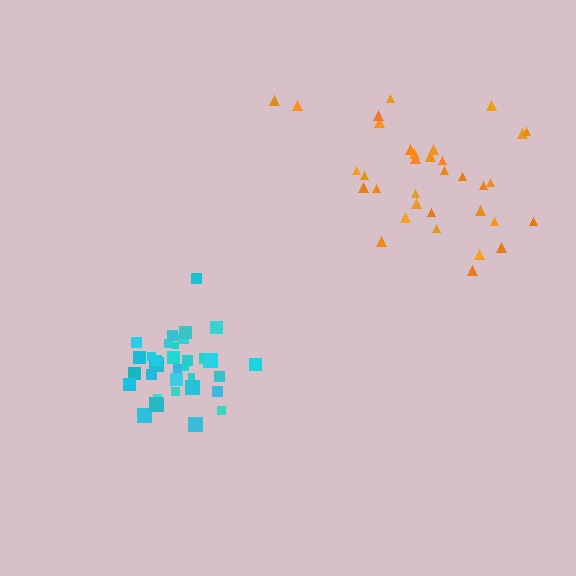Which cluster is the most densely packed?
Cyan.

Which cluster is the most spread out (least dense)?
Orange.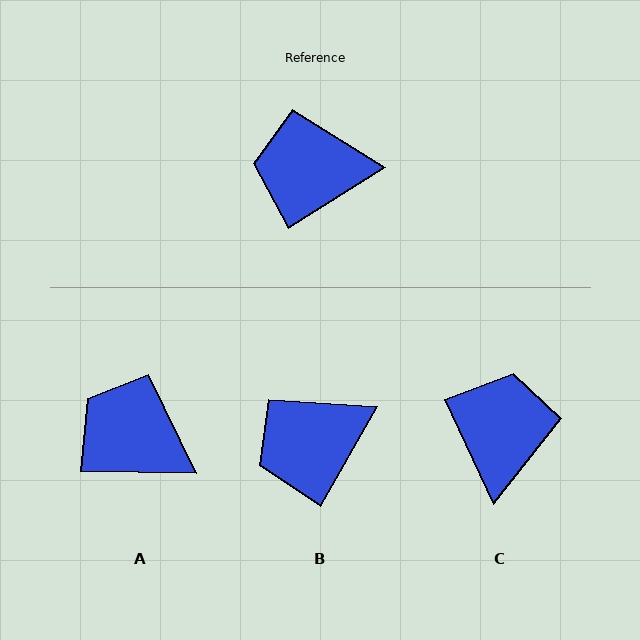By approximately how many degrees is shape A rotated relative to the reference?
Approximately 33 degrees clockwise.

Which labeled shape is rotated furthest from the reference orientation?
C, about 97 degrees away.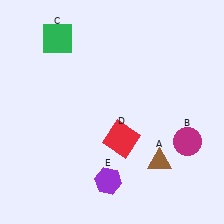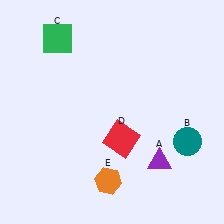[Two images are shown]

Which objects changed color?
A changed from brown to purple. B changed from magenta to teal. E changed from purple to orange.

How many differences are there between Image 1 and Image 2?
There are 3 differences between the two images.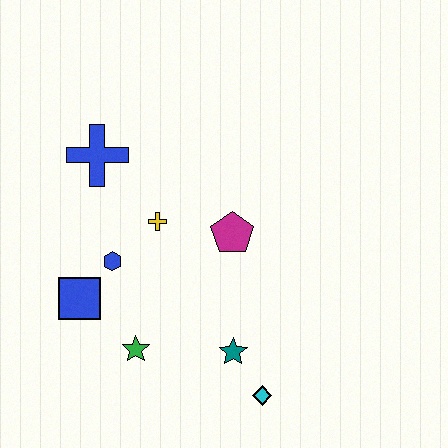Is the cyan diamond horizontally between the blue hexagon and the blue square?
No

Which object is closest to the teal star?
The cyan diamond is closest to the teal star.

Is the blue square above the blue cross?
No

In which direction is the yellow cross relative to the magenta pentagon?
The yellow cross is to the left of the magenta pentagon.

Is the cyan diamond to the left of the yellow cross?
No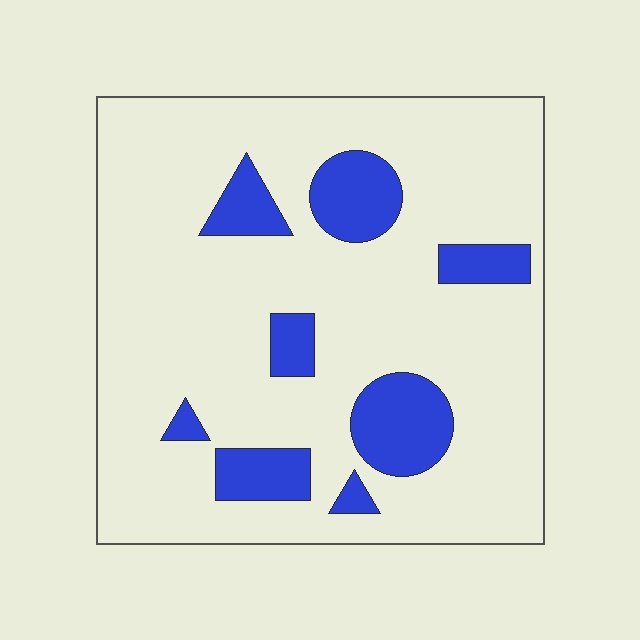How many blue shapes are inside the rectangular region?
8.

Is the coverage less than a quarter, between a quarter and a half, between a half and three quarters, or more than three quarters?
Less than a quarter.